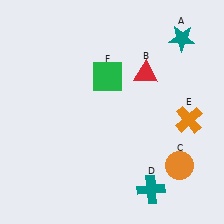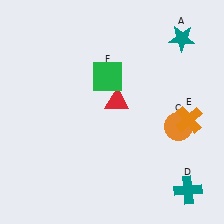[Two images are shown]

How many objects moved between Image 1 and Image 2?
3 objects moved between the two images.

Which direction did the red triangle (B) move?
The red triangle (B) moved left.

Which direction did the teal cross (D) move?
The teal cross (D) moved right.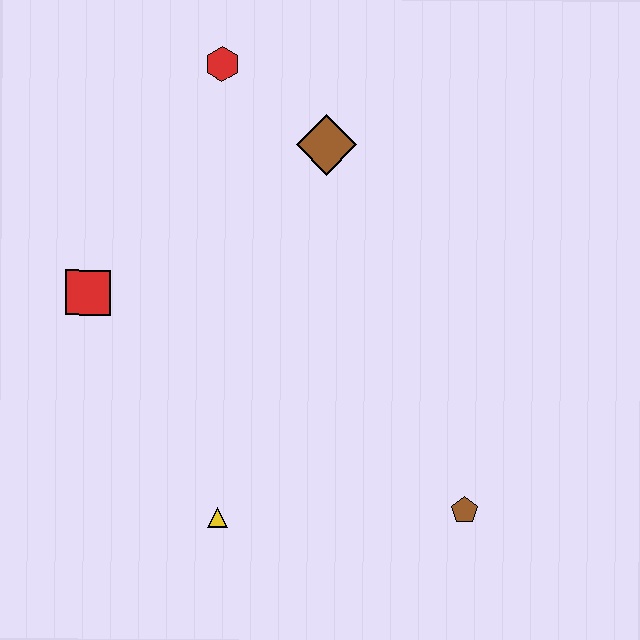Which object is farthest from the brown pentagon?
The red hexagon is farthest from the brown pentagon.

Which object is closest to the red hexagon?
The brown diamond is closest to the red hexagon.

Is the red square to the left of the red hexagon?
Yes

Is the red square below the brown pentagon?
No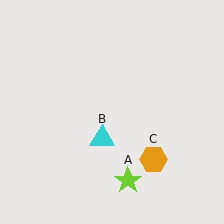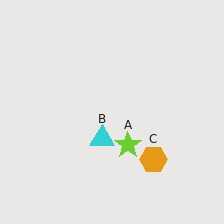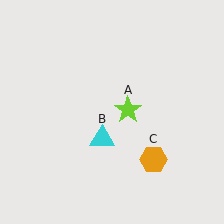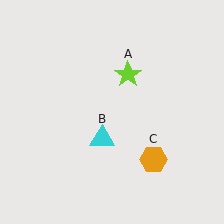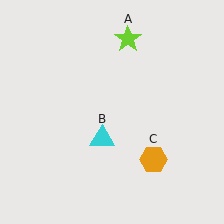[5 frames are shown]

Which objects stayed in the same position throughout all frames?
Cyan triangle (object B) and orange hexagon (object C) remained stationary.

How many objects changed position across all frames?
1 object changed position: lime star (object A).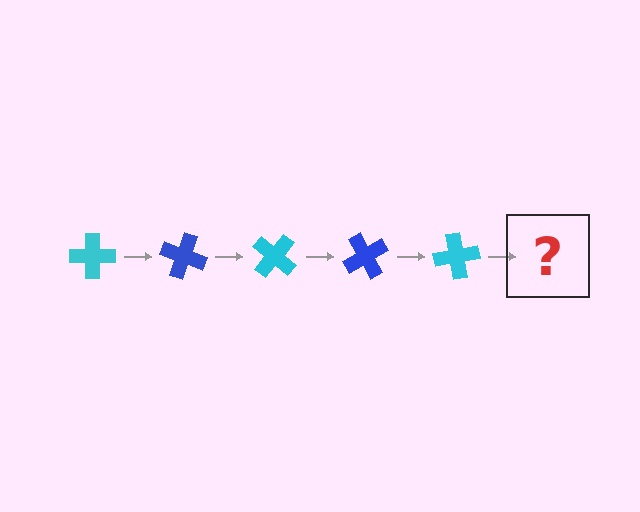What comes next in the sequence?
The next element should be a blue cross, rotated 100 degrees from the start.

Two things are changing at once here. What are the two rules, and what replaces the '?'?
The two rules are that it rotates 20 degrees each step and the color cycles through cyan and blue. The '?' should be a blue cross, rotated 100 degrees from the start.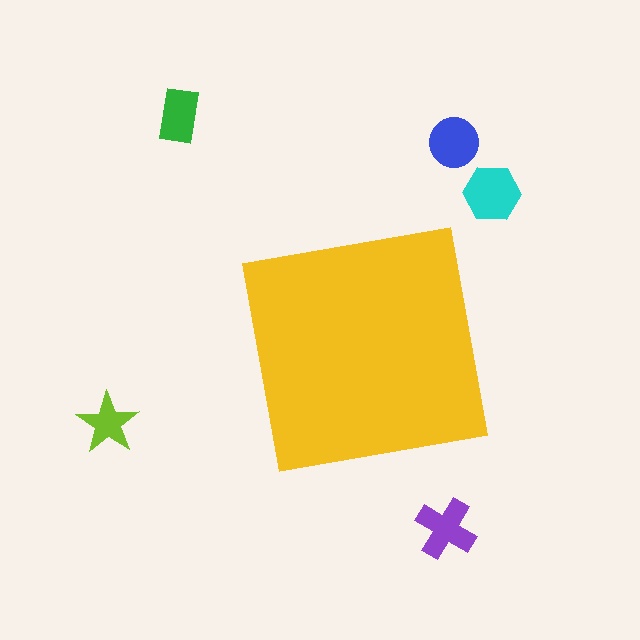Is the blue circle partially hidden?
No, the blue circle is fully visible.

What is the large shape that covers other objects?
A yellow square.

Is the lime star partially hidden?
No, the lime star is fully visible.